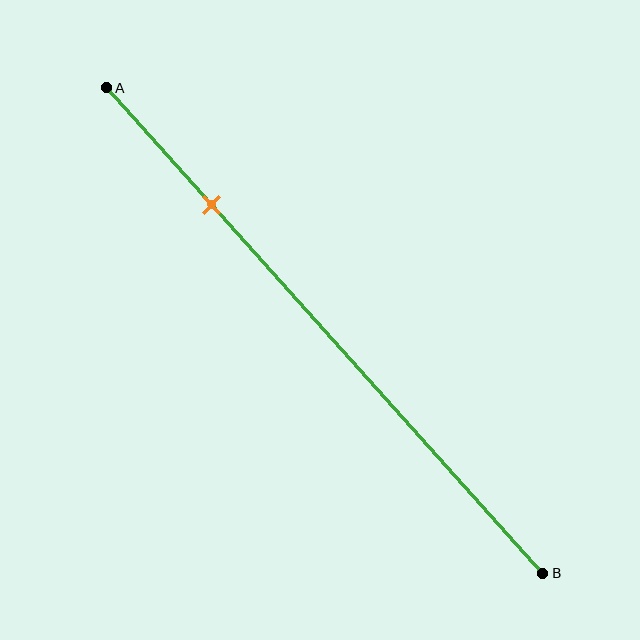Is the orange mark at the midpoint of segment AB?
No, the mark is at about 25% from A, not at the 50% midpoint.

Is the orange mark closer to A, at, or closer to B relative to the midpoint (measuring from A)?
The orange mark is closer to point A than the midpoint of segment AB.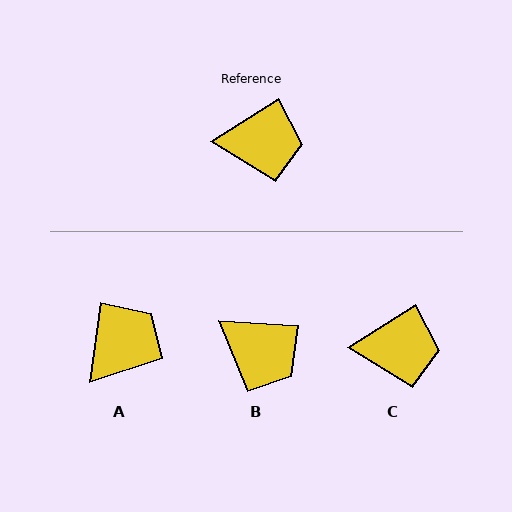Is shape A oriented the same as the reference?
No, it is off by about 50 degrees.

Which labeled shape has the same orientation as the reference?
C.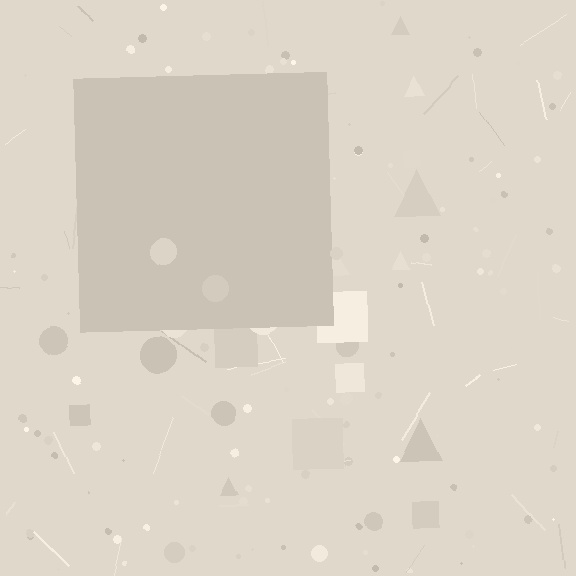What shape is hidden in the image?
A square is hidden in the image.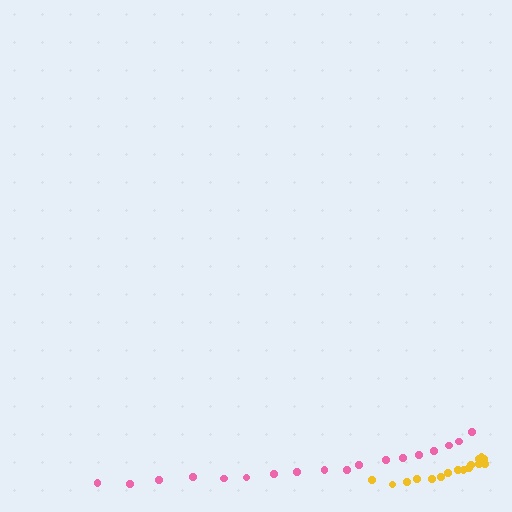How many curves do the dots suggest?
There are 2 distinct paths.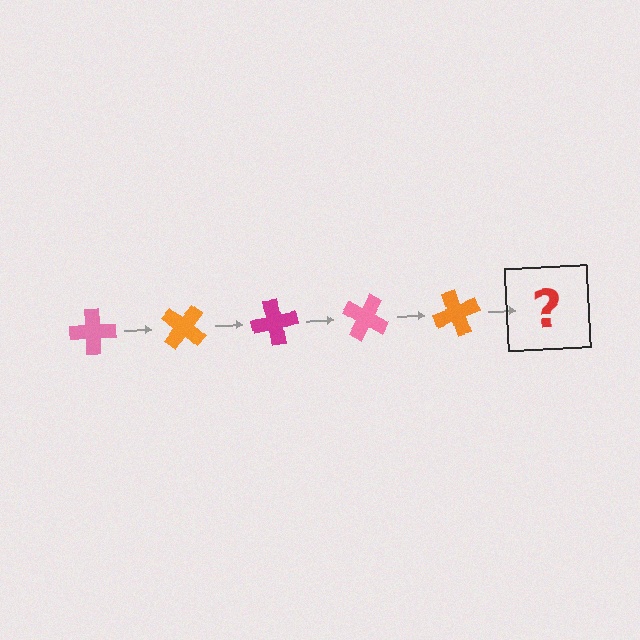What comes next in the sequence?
The next element should be a magenta cross, rotated 200 degrees from the start.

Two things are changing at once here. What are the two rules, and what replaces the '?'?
The two rules are that it rotates 40 degrees each step and the color cycles through pink, orange, and magenta. The '?' should be a magenta cross, rotated 200 degrees from the start.